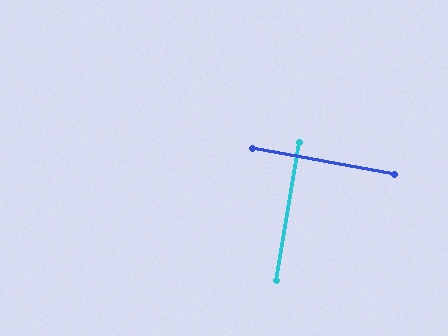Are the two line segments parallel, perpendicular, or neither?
Perpendicular — they meet at approximately 89°.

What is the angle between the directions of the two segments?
Approximately 89 degrees.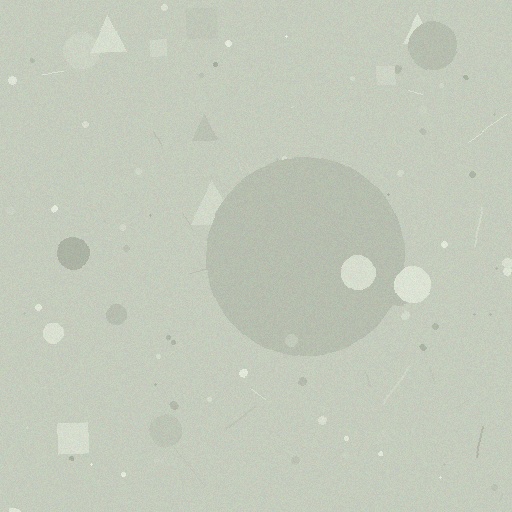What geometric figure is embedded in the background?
A circle is embedded in the background.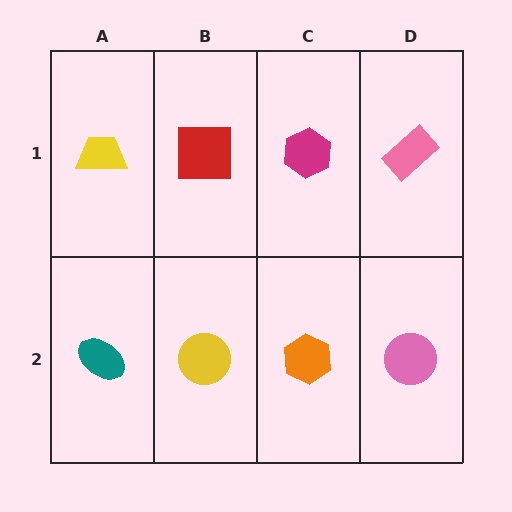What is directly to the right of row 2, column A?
A yellow circle.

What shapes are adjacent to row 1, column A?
A teal ellipse (row 2, column A), a red square (row 1, column B).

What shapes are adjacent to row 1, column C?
An orange hexagon (row 2, column C), a red square (row 1, column B), a pink rectangle (row 1, column D).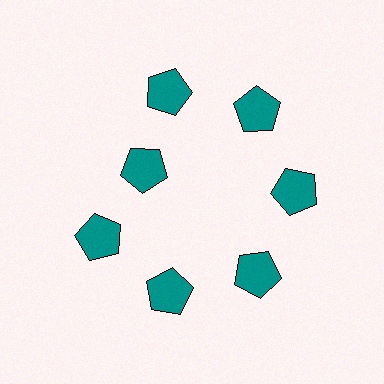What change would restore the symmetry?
The symmetry would be restored by moving it outward, back onto the ring so that all 7 pentagons sit at equal angles and equal distance from the center.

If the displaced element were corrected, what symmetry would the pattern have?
It would have 7-fold rotational symmetry — the pattern would map onto itself every 51 degrees.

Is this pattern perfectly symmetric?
No. The 7 teal pentagons are arranged in a ring, but one element near the 10 o'clock position is pulled inward toward the center, breaking the 7-fold rotational symmetry.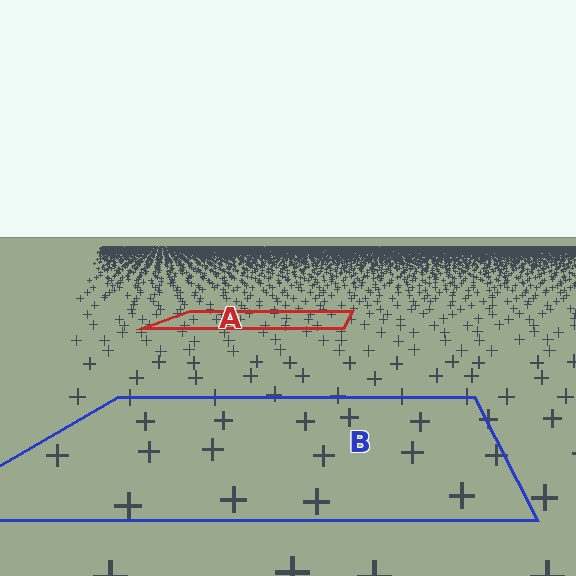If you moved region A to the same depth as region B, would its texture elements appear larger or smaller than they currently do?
They would appear larger. At a closer depth, the same texture elements are projected at a bigger on-screen size.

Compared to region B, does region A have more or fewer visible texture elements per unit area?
Region A has more texture elements per unit area — they are packed more densely because it is farther away.